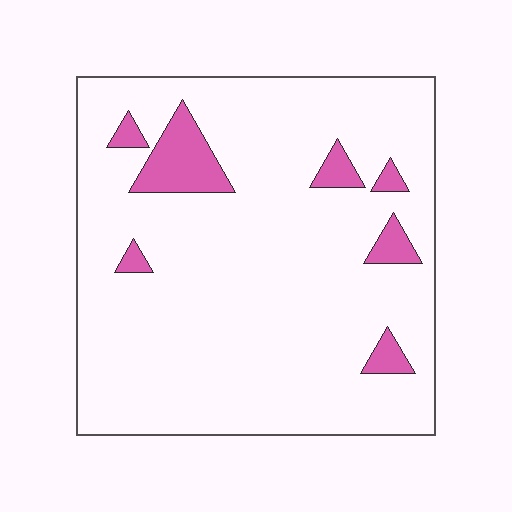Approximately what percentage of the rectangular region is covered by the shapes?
Approximately 10%.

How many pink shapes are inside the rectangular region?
7.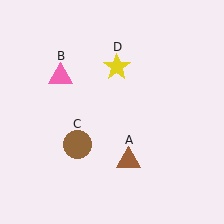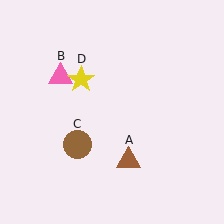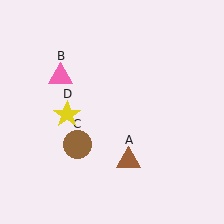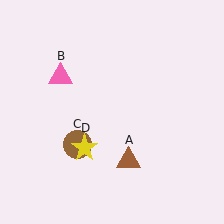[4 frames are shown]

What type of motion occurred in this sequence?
The yellow star (object D) rotated counterclockwise around the center of the scene.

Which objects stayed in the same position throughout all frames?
Brown triangle (object A) and pink triangle (object B) and brown circle (object C) remained stationary.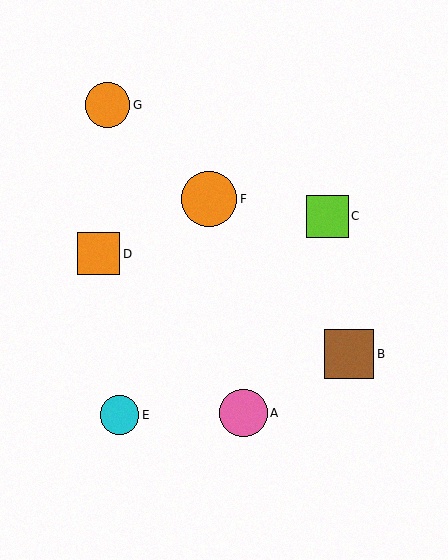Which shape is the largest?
The orange circle (labeled F) is the largest.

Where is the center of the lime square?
The center of the lime square is at (327, 216).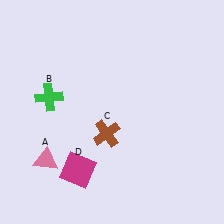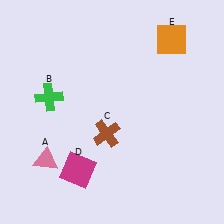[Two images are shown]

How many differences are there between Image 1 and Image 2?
There is 1 difference between the two images.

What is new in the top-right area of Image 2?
An orange square (E) was added in the top-right area of Image 2.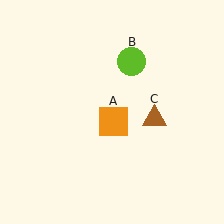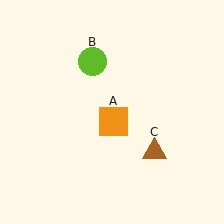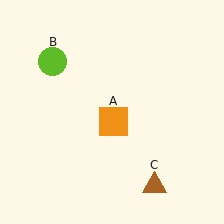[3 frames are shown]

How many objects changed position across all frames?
2 objects changed position: lime circle (object B), brown triangle (object C).